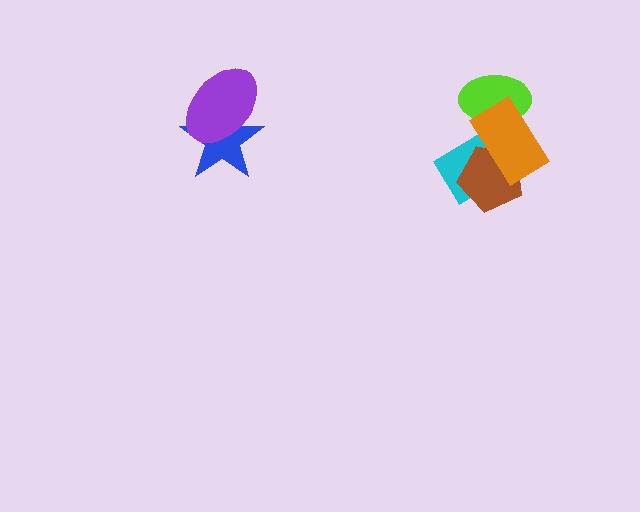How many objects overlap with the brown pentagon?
2 objects overlap with the brown pentagon.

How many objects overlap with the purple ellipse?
1 object overlaps with the purple ellipse.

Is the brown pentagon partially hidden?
Yes, it is partially covered by another shape.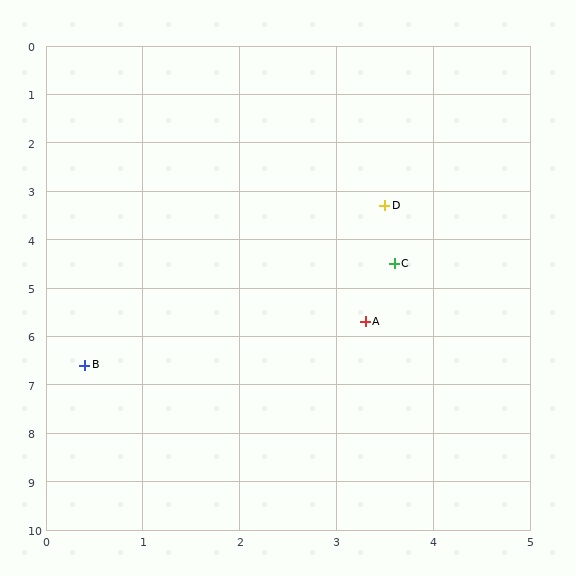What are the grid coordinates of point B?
Point B is at approximately (0.4, 6.6).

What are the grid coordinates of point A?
Point A is at approximately (3.3, 5.7).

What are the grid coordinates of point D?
Point D is at approximately (3.5, 3.3).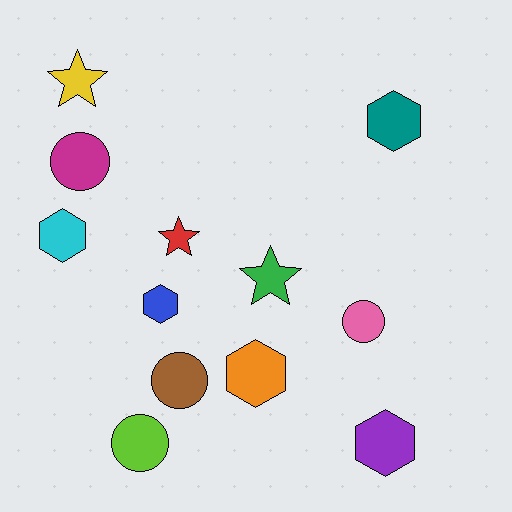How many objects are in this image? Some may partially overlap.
There are 12 objects.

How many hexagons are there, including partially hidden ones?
There are 5 hexagons.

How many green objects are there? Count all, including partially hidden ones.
There is 1 green object.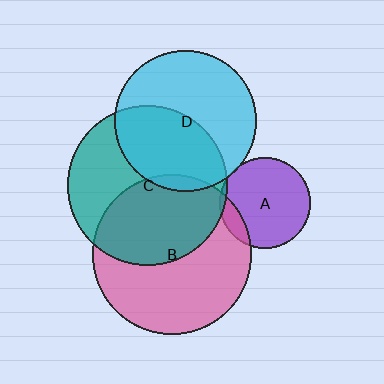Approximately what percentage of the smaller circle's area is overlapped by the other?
Approximately 5%.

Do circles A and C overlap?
Yes.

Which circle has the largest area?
Circle C (teal).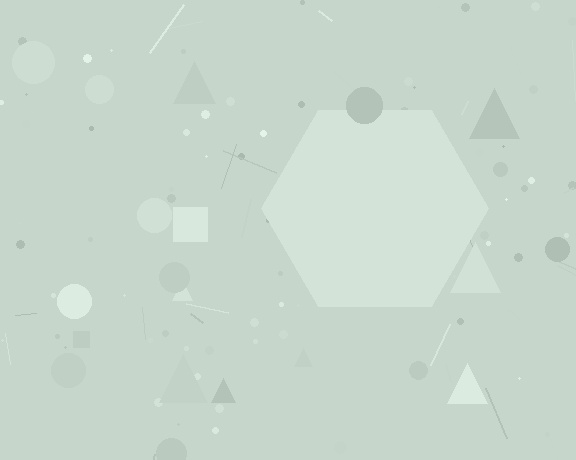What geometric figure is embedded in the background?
A hexagon is embedded in the background.